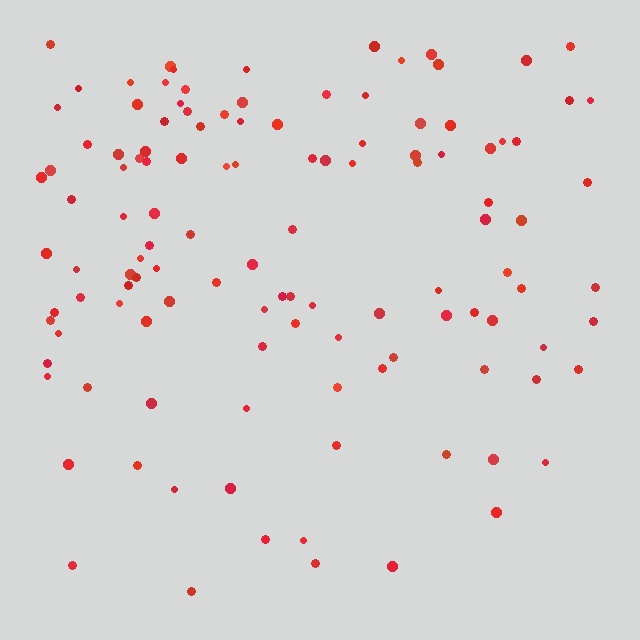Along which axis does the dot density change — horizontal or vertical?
Vertical.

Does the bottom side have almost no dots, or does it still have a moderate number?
Still a moderate number, just noticeably fewer than the top.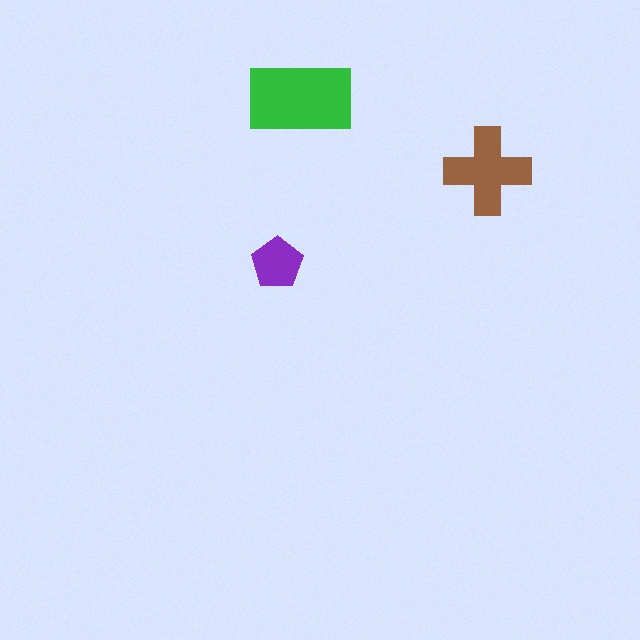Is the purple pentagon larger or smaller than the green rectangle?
Smaller.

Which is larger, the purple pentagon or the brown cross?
The brown cross.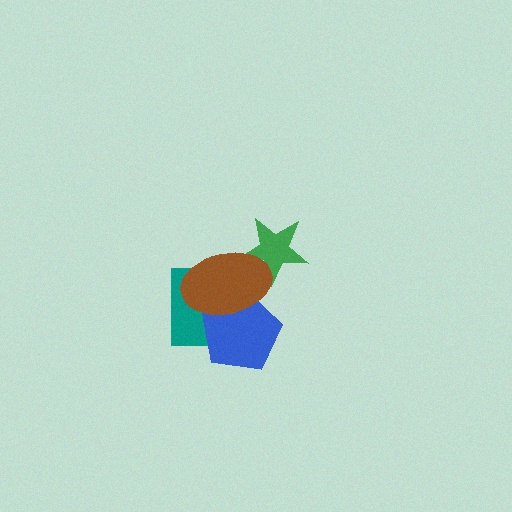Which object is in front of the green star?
The brown ellipse is in front of the green star.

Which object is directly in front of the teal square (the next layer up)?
The blue pentagon is directly in front of the teal square.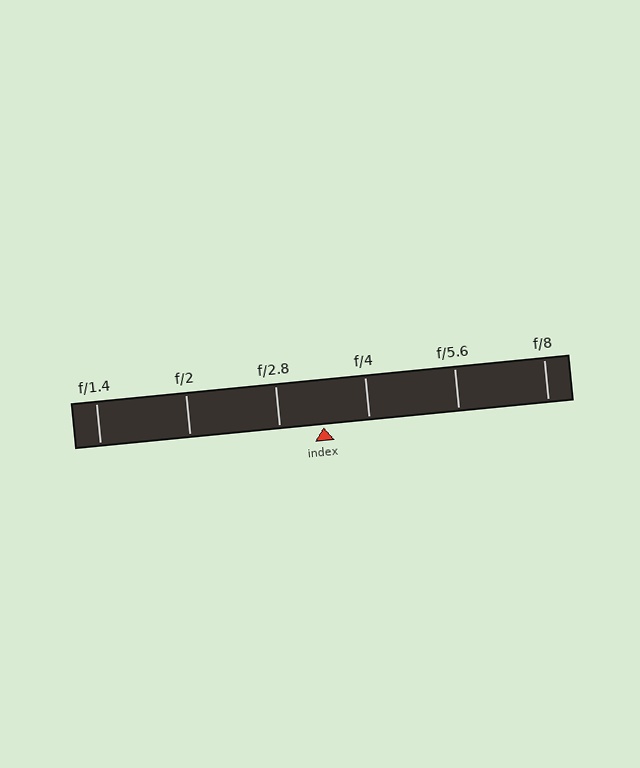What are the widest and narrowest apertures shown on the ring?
The widest aperture shown is f/1.4 and the narrowest is f/8.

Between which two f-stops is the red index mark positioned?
The index mark is between f/2.8 and f/4.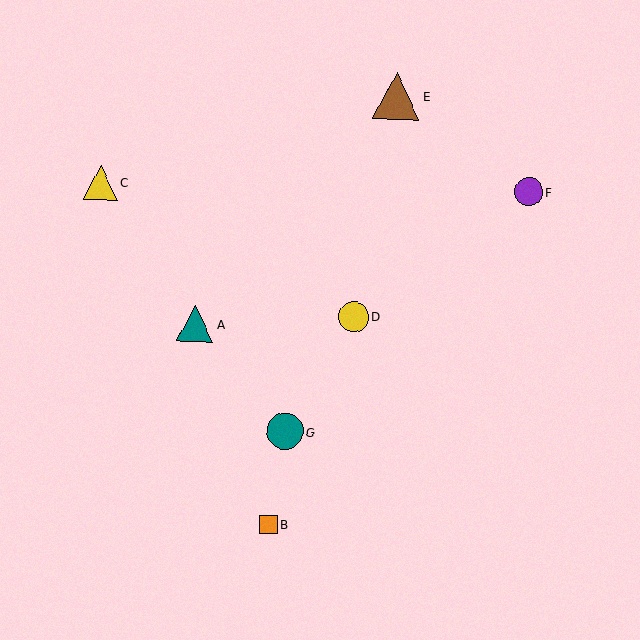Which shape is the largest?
The brown triangle (labeled E) is the largest.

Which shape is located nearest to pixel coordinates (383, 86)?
The brown triangle (labeled E) at (396, 96) is nearest to that location.